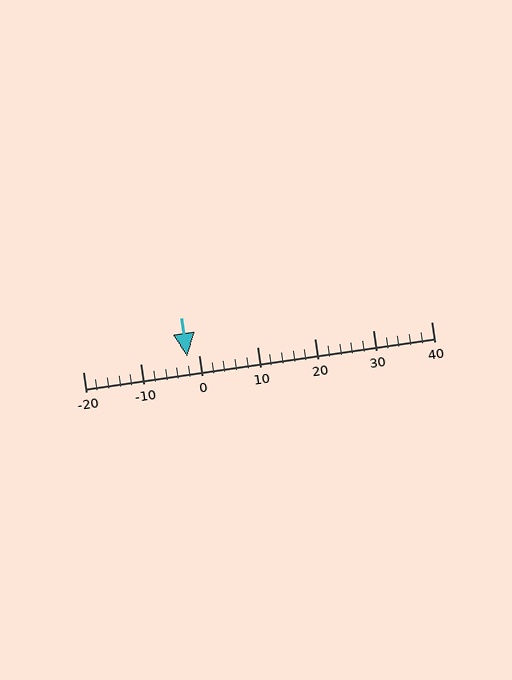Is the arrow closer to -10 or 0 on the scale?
The arrow is closer to 0.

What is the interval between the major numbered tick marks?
The major tick marks are spaced 10 units apart.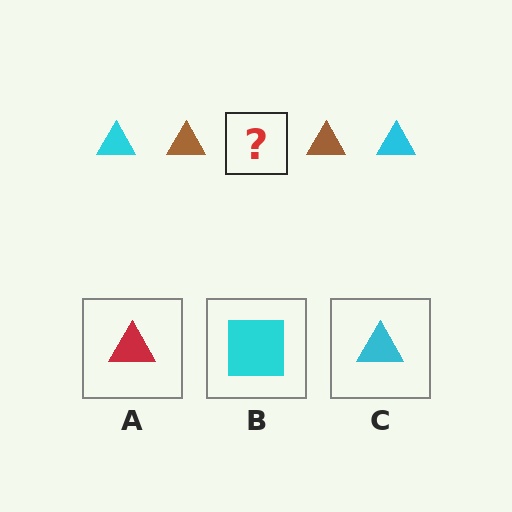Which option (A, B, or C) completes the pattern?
C.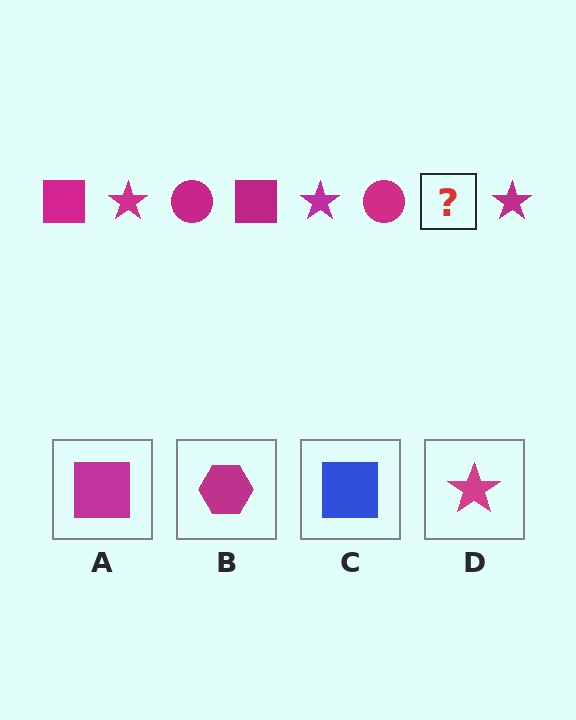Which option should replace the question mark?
Option A.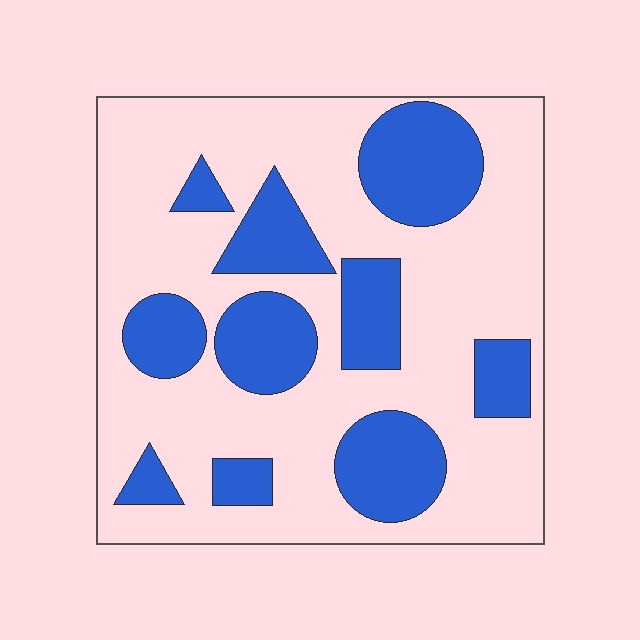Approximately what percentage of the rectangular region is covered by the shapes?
Approximately 30%.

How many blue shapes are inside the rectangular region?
10.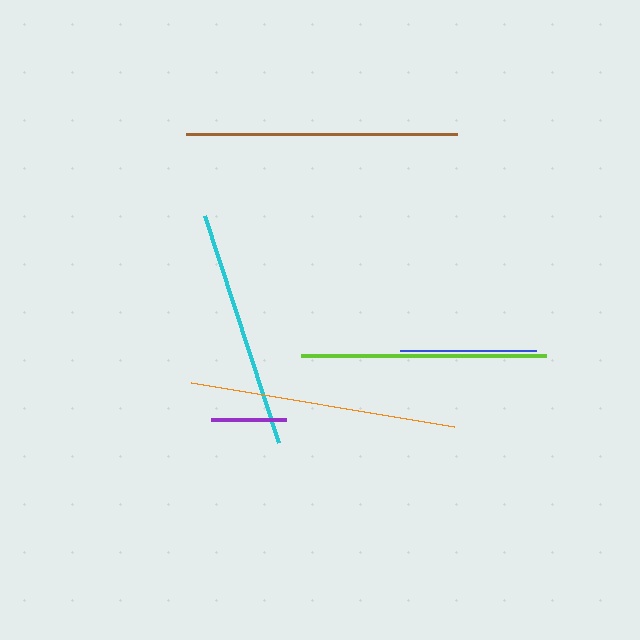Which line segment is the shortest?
The purple line is the shortest at approximately 75 pixels.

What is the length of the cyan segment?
The cyan segment is approximately 239 pixels long.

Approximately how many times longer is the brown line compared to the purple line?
The brown line is approximately 3.6 times the length of the purple line.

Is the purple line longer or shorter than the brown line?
The brown line is longer than the purple line.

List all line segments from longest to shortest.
From longest to shortest: brown, orange, lime, cyan, blue, purple.